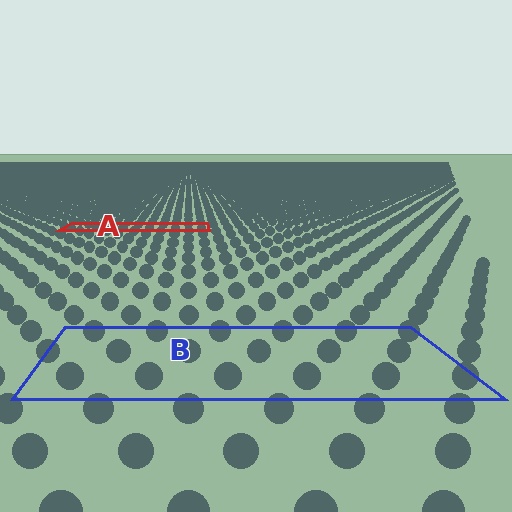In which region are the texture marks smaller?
The texture marks are smaller in region A, because it is farther away.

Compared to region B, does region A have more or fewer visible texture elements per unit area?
Region A has more texture elements per unit area — they are packed more densely because it is farther away.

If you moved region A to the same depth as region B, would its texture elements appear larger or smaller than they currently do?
They would appear larger. At a closer depth, the same texture elements are projected at a bigger on-screen size.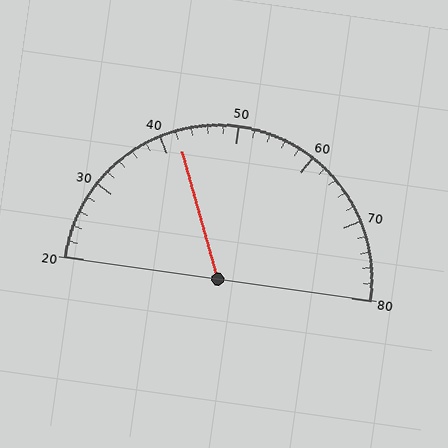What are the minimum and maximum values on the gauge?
The gauge ranges from 20 to 80.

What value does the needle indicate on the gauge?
The needle indicates approximately 42.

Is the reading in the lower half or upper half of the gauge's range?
The reading is in the lower half of the range (20 to 80).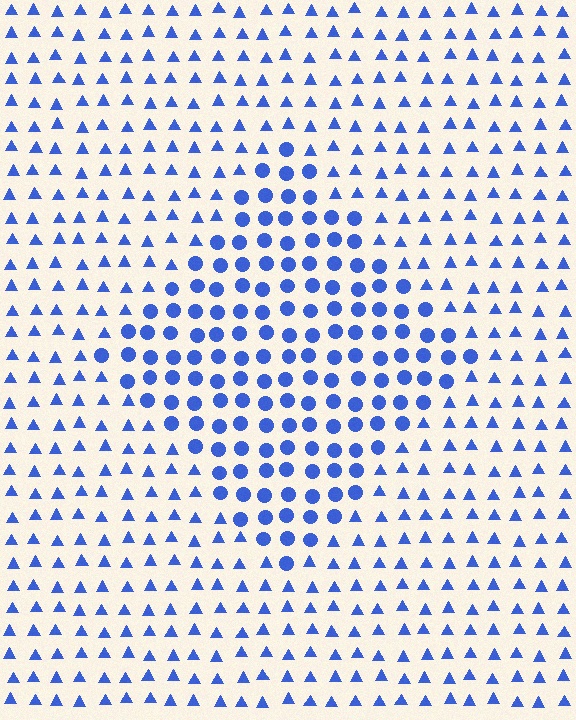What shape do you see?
I see a diamond.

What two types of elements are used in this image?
The image uses circles inside the diamond region and triangles outside it.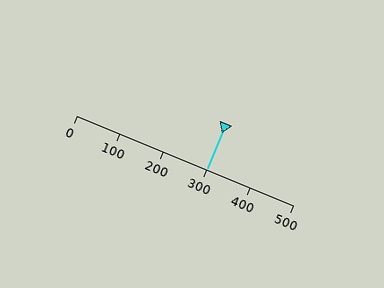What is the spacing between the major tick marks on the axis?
The major ticks are spaced 100 apart.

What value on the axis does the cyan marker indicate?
The marker indicates approximately 300.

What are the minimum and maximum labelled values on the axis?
The axis runs from 0 to 500.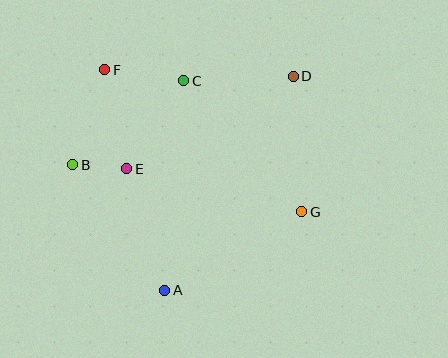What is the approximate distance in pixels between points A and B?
The distance between A and B is approximately 156 pixels.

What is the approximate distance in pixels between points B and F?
The distance between B and F is approximately 100 pixels.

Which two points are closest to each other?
Points B and E are closest to each other.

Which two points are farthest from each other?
Points A and D are farthest from each other.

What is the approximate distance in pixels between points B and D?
The distance between B and D is approximately 238 pixels.